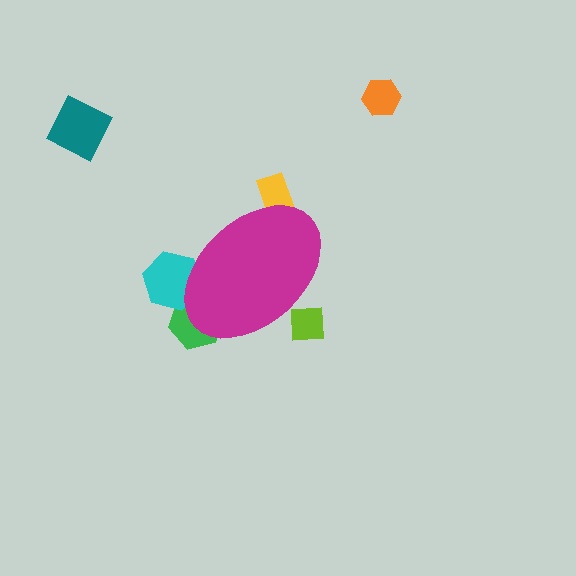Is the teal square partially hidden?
No, the teal square is fully visible.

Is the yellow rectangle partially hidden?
Yes, the yellow rectangle is partially hidden behind the magenta ellipse.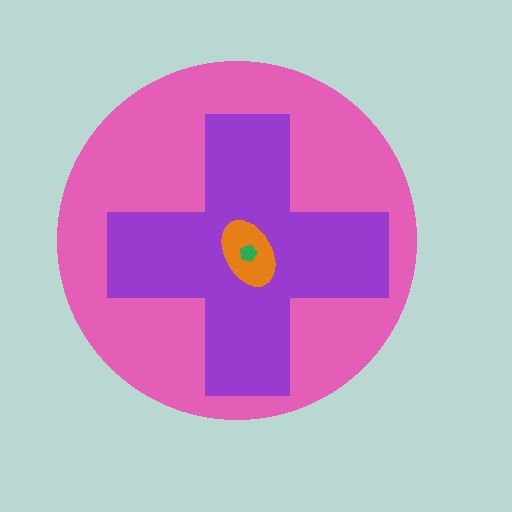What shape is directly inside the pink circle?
The purple cross.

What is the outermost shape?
The pink circle.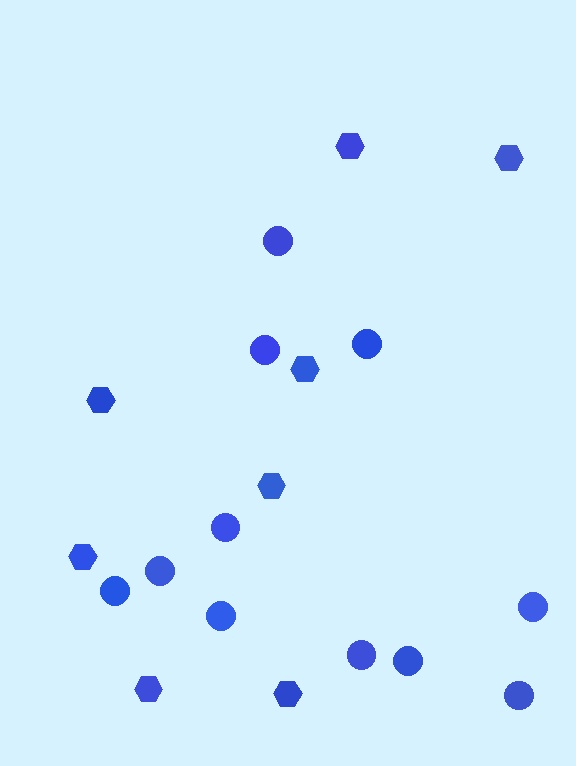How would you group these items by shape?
There are 2 groups: one group of hexagons (8) and one group of circles (11).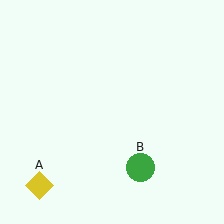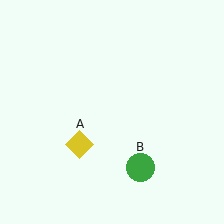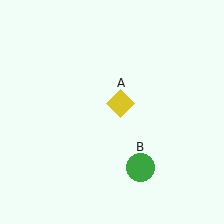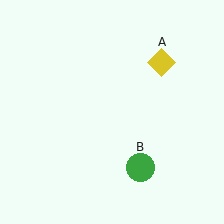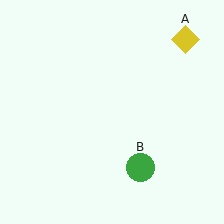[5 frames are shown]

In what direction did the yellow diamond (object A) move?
The yellow diamond (object A) moved up and to the right.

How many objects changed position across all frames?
1 object changed position: yellow diamond (object A).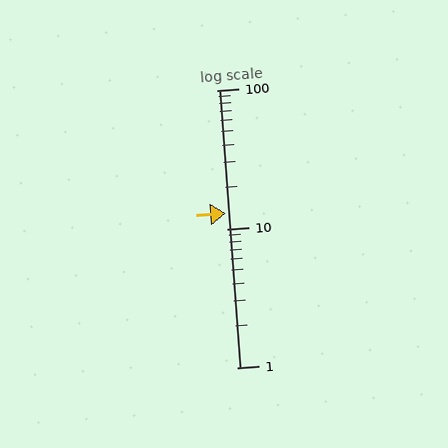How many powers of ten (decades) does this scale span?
The scale spans 2 decades, from 1 to 100.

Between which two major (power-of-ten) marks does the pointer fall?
The pointer is between 10 and 100.